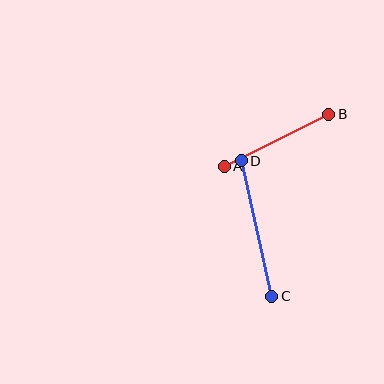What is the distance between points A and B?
The distance is approximately 117 pixels.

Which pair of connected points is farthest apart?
Points C and D are farthest apart.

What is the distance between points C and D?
The distance is approximately 139 pixels.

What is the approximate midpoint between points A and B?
The midpoint is at approximately (276, 140) pixels.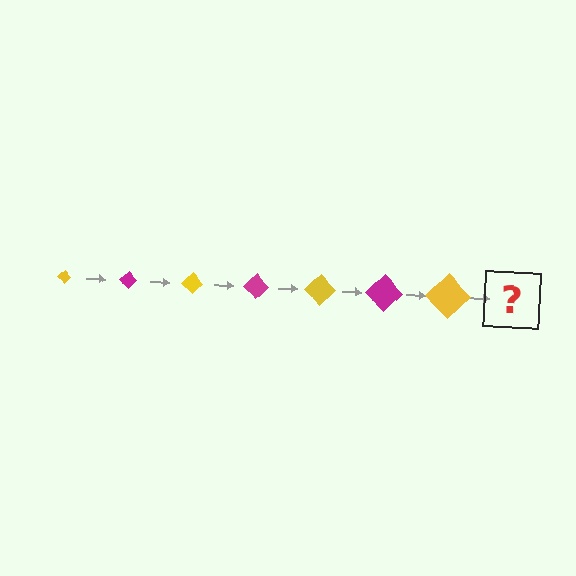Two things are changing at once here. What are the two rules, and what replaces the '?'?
The two rules are that the diamond grows larger each step and the color cycles through yellow and magenta. The '?' should be a magenta diamond, larger than the previous one.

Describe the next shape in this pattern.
It should be a magenta diamond, larger than the previous one.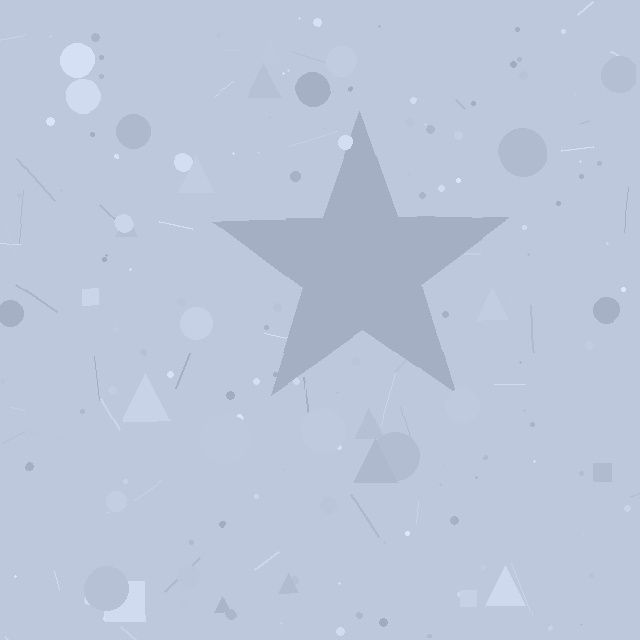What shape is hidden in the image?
A star is hidden in the image.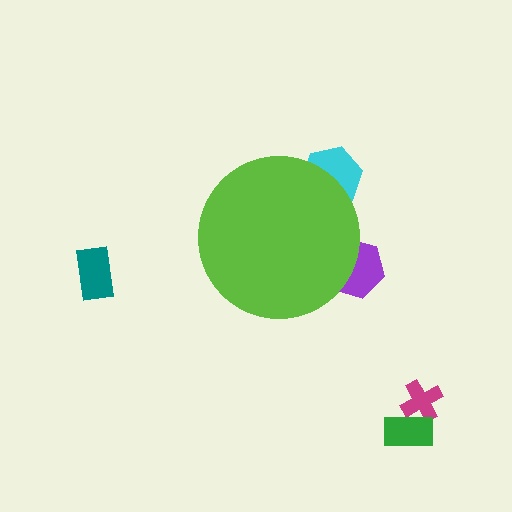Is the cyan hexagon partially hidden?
Yes, the cyan hexagon is partially hidden behind the lime circle.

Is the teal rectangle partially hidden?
No, the teal rectangle is fully visible.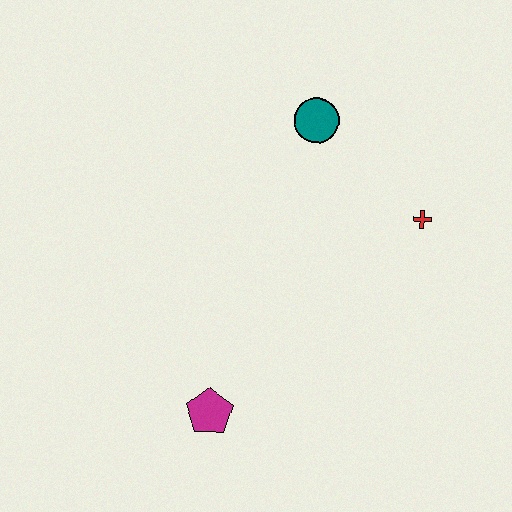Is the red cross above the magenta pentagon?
Yes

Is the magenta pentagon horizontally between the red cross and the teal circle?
No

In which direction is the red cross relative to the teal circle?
The red cross is to the right of the teal circle.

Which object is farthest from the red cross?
The magenta pentagon is farthest from the red cross.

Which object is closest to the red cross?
The teal circle is closest to the red cross.